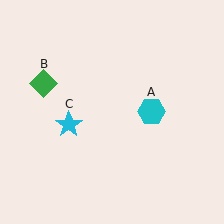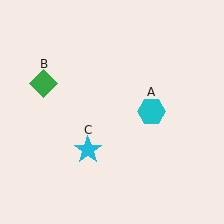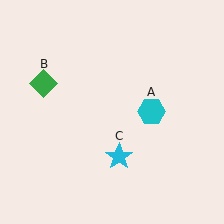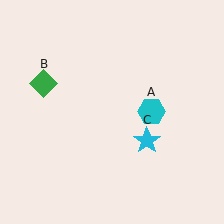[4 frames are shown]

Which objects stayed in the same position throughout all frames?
Cyan hexagon (object A) and green diamond (object B) remained stationary.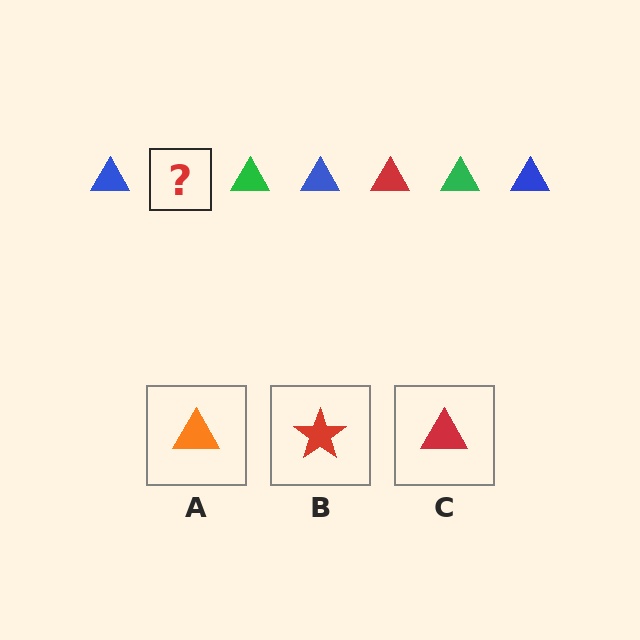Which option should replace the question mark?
Option C.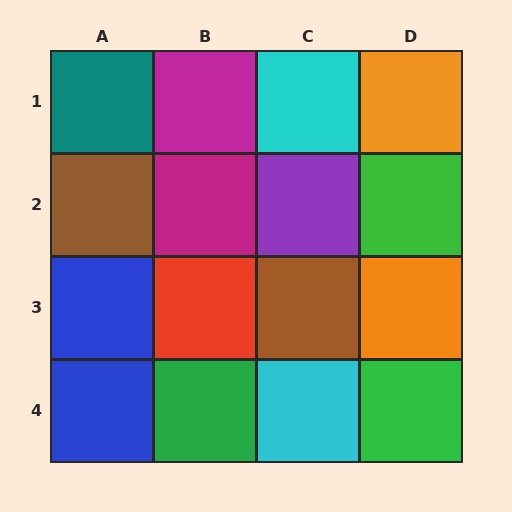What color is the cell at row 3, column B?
Red.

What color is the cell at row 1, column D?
Orange.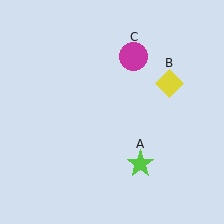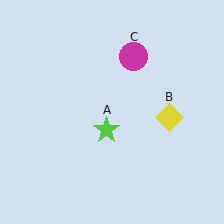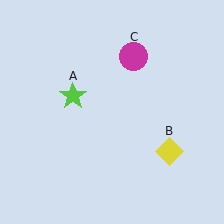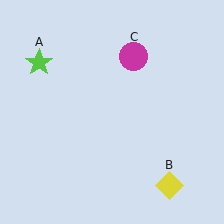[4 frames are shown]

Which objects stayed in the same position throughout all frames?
Magenta circle (object C) remained stationary.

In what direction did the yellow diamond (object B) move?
The yellow diamond (object B) moved down.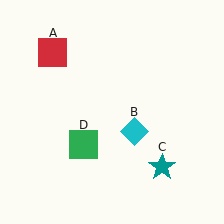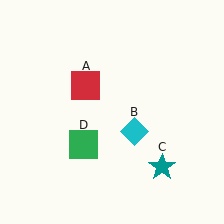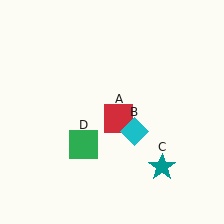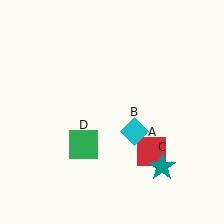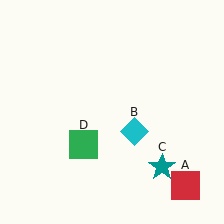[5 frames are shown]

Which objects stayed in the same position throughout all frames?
Cyan diamond (object B) and teal star (object C) and green square (object D) remained stationary.